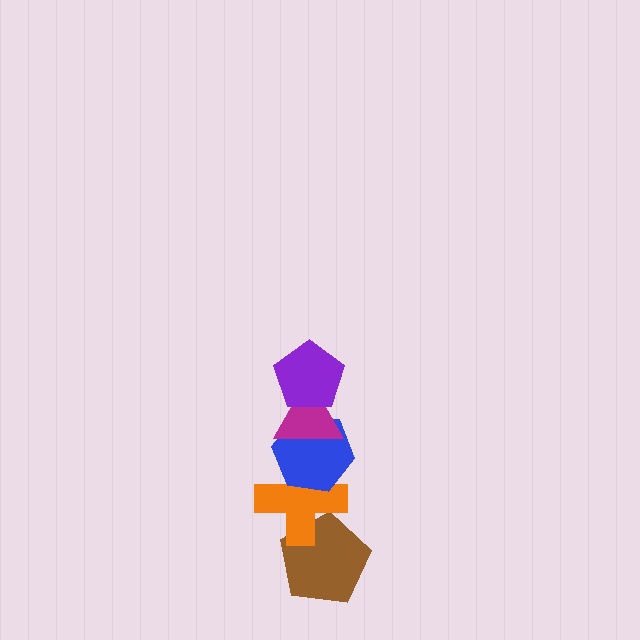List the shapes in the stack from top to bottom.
From top to bottom: the purple pentagon, the magenta triangle, the blue hexagon, the orange cross, the brown pentagon.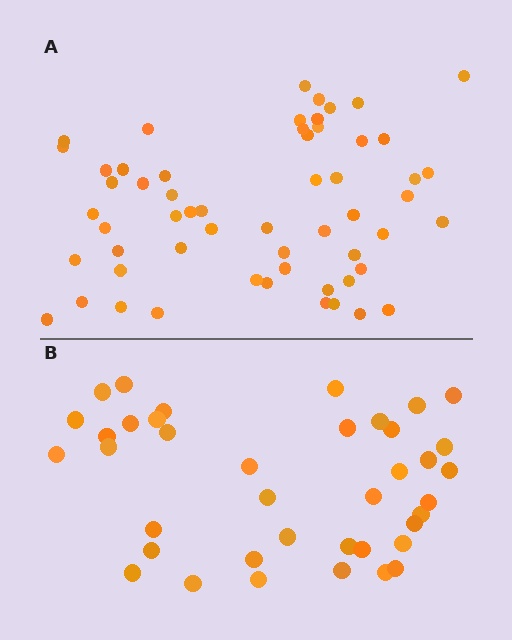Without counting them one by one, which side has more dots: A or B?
Region A (the top region) has more dots.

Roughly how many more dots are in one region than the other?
Region A has approximately 20 more dots than region B.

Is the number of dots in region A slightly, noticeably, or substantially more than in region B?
Region A has substantially more. The ratio is roughly 1.5 to 1.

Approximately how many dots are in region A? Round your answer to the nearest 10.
About 60 dots. (The exact count is 57, which rounds to 60.)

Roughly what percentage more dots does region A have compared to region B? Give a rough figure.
About 45% more.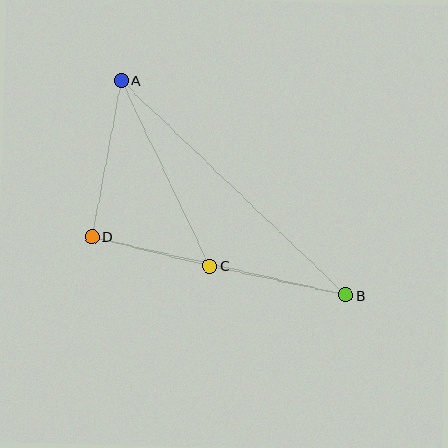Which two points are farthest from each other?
Points A and B are farthest from each other.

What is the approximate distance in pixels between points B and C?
The distance between B and C is approximately 139 pixels.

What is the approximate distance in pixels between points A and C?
The distance between A and C is approximately 205 pixels.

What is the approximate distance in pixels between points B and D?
The distance between B and D is approximately 260 pixels.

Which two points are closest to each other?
Points C and D are closest to each other.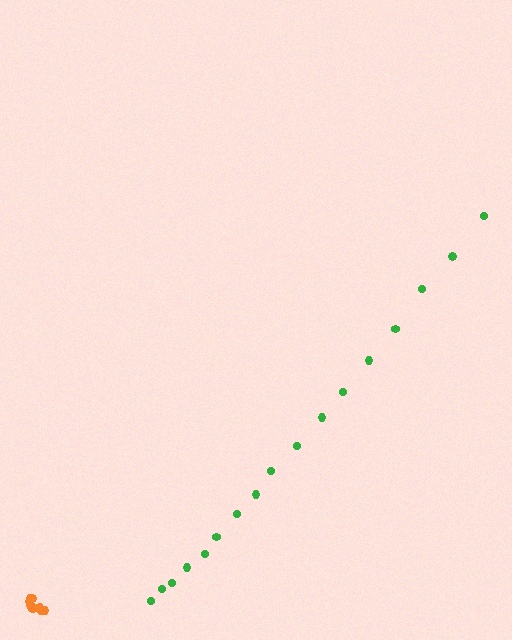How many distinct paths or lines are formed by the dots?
There are 2 distinct paths.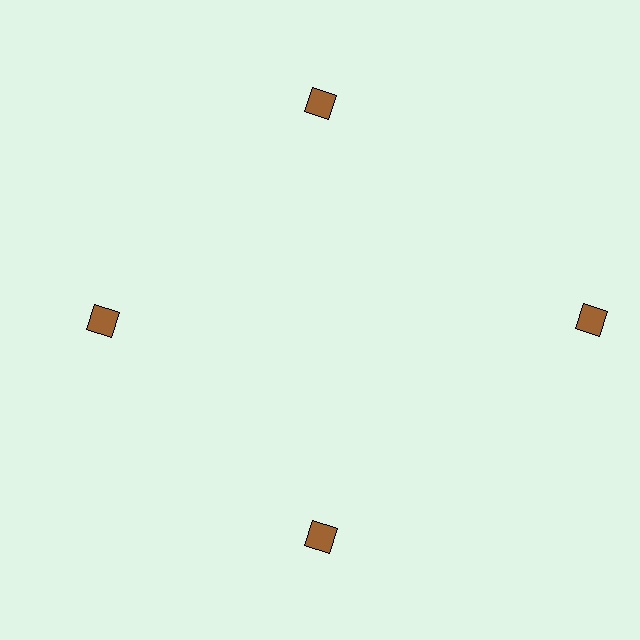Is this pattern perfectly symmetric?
No. The 4 brown diamonds are arranged in a ring, but one element near the 3 o'clock position is pushed outward from the center, breaking the 4-fold rotational symmetry.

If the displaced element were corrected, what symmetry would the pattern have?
It would have 4-fold rotational symmetry — the pattern would map onto itself every 90 degrees.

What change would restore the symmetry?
The symmetry would be restored by moving it inward, back onto the ring so that all 4 diamonds sit at equal angles and equal distance from the center.